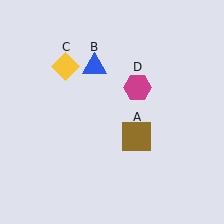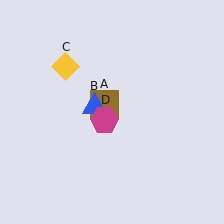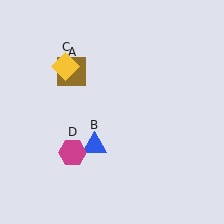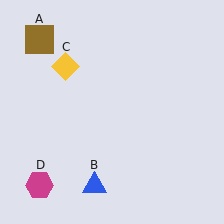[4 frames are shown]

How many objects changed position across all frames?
3 objects changed position: brown square (object A), blue triangle (object B), magenta hexagon (object D).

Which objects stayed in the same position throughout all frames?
Yellow diamond (object C) remained stationary.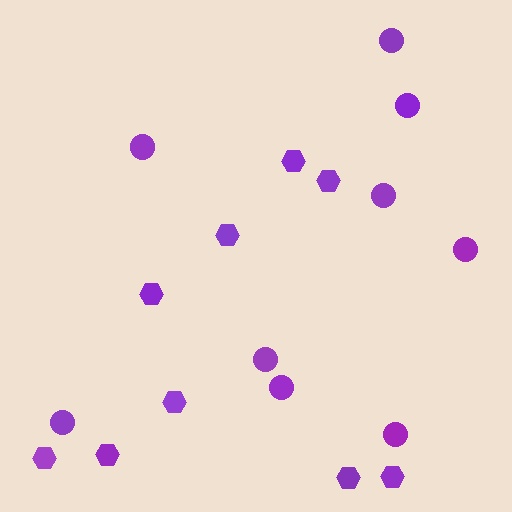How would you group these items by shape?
There are 2 groups: one group of circles (9) and one group of hexagons (9).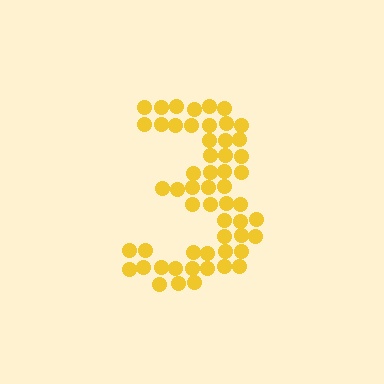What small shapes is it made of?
It is made of small circles.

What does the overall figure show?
The overall figure shows the digit 3.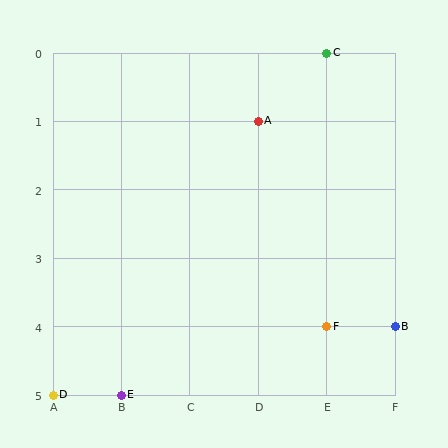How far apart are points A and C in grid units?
Points A and C are 1 column and 1 row apart (about 1.4 grid units diagonally).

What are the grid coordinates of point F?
Point F is at grid coordinates (E, 4).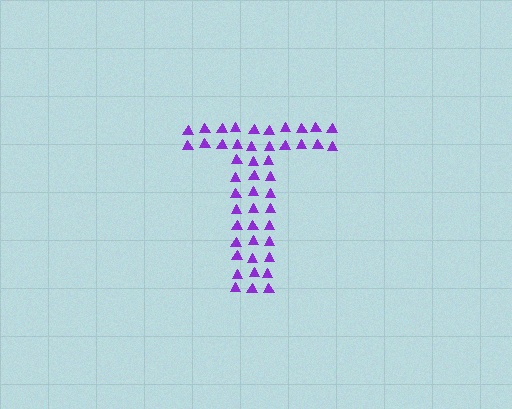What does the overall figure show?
The overall figure shows the letter T.